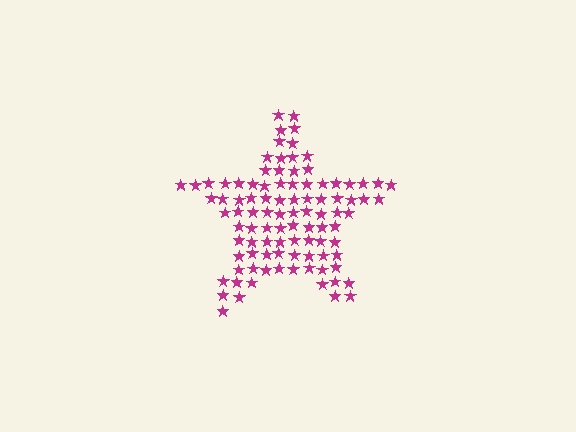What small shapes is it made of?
It is made of small stars.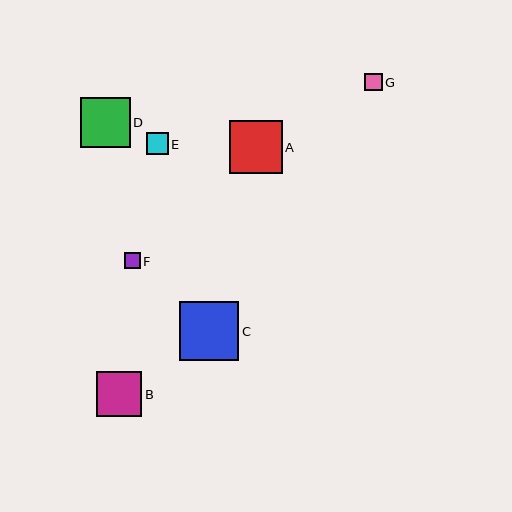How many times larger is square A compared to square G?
Square A is approximately 3.0 times the size of square G.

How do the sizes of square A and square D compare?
Square A and square D are approximately the same size.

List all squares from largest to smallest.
From largest to smallest: C, A, D, B, E, G, F.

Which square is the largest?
Square C is the largest with a size of approximately 59 pixels.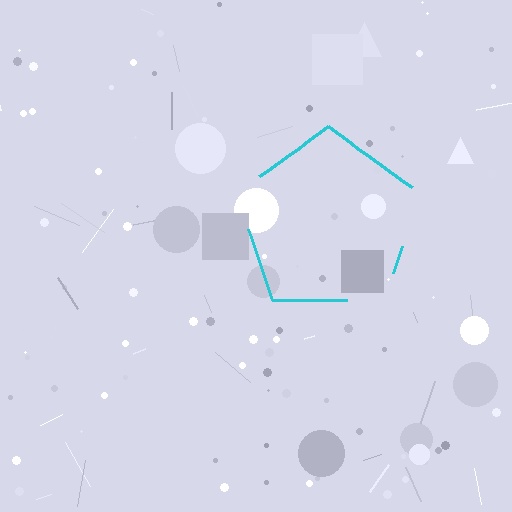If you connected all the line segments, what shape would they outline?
They would outline a pentagon.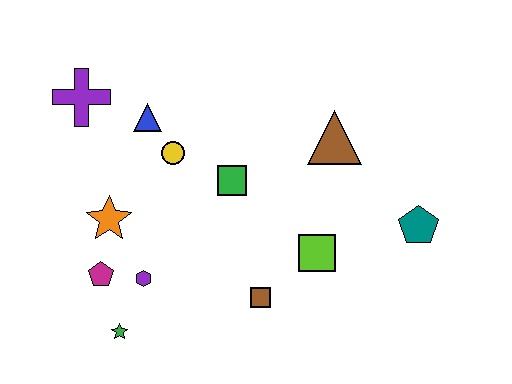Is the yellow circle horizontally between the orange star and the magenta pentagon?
No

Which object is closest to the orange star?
The magenta pentagon is closest to the orange star.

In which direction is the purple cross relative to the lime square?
The purple cross is to the left of the lime square.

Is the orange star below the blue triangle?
Yes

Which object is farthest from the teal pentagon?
The purple cross is farthest from the teal pentagon.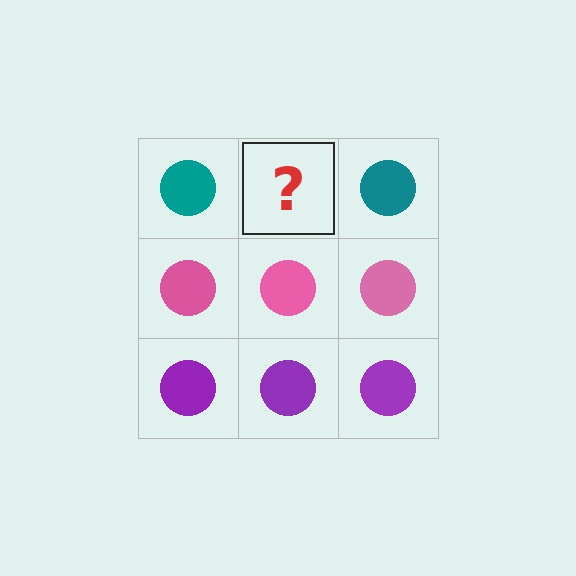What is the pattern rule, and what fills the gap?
The rule is that each row has a consistent color. The gap should be filled with a teal circle.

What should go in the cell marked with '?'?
The missing cell should contain a teal circle.